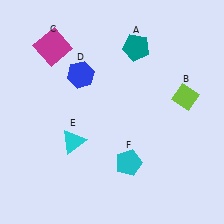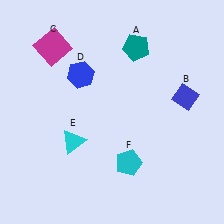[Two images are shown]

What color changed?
The diamond (B) changed from lime in Image 1 to blue in Image 2.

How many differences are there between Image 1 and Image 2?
There is 1 difference between the two images.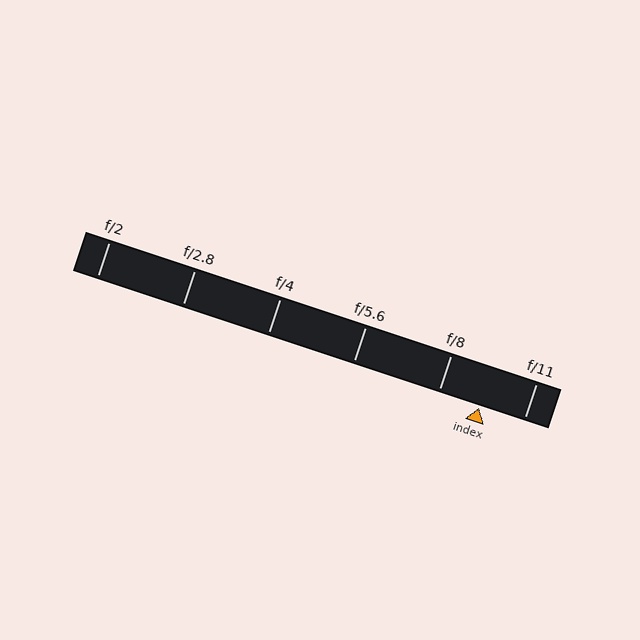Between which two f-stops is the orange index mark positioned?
The index mark is between f/8 and f/11.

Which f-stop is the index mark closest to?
The index mark is closest to f/8.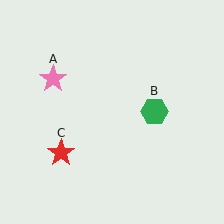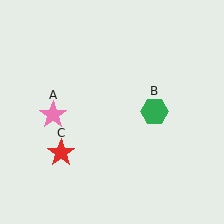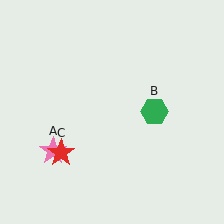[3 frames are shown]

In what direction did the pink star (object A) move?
The pink star (object A) moved down.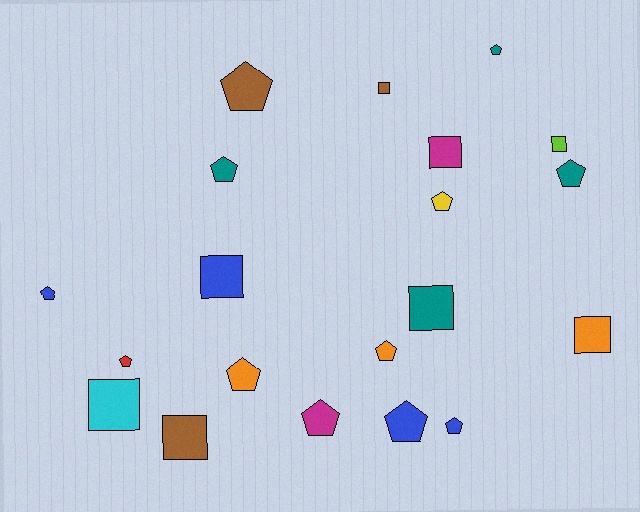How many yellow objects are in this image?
There is 1 yellow object.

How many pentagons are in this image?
There are 12 pentagons.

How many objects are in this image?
There are 20 objects.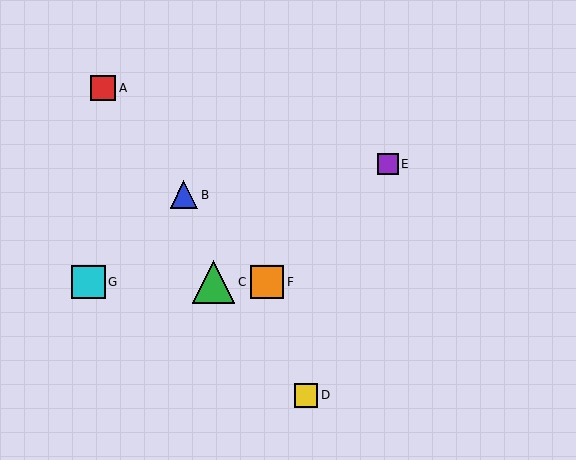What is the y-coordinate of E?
Object E is at y≈164.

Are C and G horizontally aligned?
Yes, both are at y≈282.